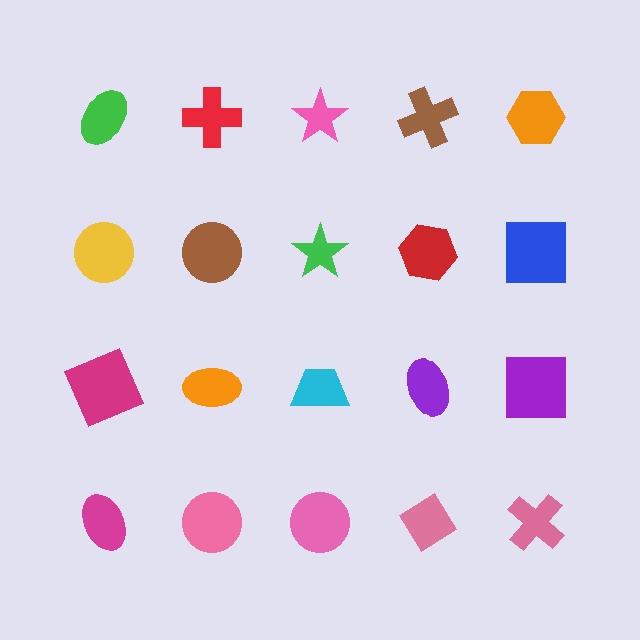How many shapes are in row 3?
5 shapes.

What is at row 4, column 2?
A pink circle.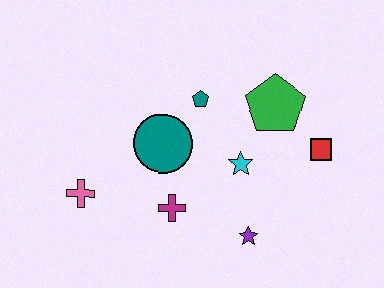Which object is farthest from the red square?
The pink cross is farthest from the red square.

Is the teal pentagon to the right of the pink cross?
Yes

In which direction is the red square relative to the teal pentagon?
The red square is to the right of the teal pentagon.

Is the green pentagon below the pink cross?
No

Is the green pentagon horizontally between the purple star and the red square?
Yes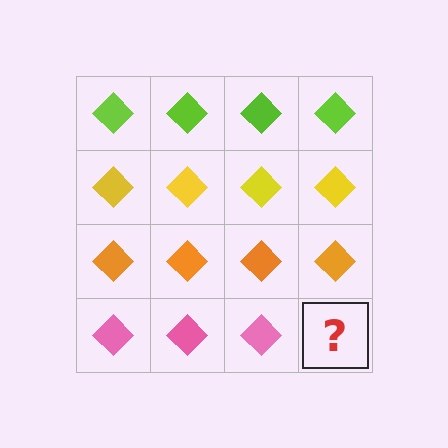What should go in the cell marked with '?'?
The missing cell should contain a pink diamond.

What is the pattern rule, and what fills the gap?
The rule is that each row has a consistent color. The gap should be filled with a pink diamond.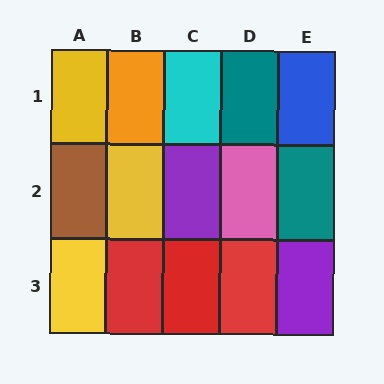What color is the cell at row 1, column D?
Teal.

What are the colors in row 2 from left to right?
Brown, yellow, purple, pink, teal.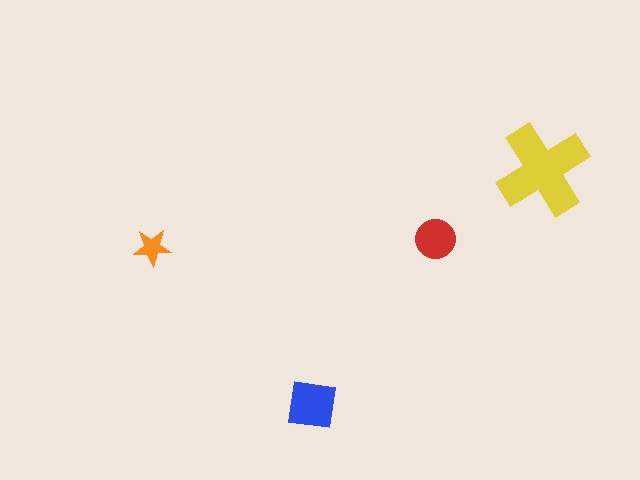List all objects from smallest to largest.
The orange star, the red circle, the blue square, the yellow cross.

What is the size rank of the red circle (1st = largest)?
3rd.